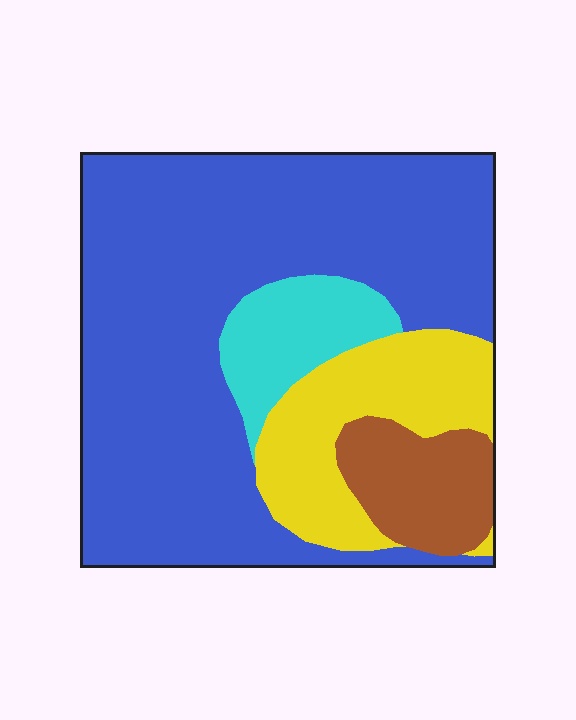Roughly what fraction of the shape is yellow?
Yellow covers roughly 15% of the shape.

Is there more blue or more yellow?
Blue.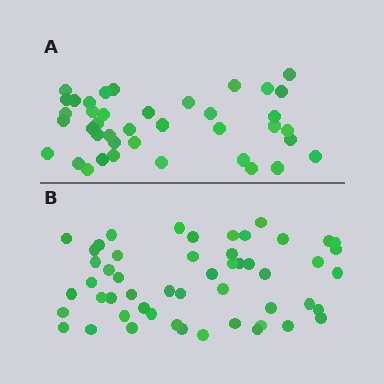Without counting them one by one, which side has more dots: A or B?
Region B (the bottom region) has more dots.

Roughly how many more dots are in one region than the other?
Region B has roughly 12 or so more dots than region A.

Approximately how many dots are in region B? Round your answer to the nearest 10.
About 50 dots. (The exact count is 52, which rounds to 50.)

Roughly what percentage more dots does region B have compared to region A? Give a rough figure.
About 30% more.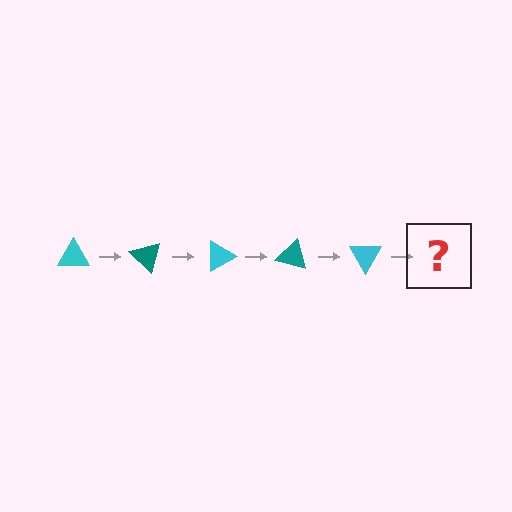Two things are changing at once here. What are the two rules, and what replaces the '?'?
The two rules are that it rotates 45 degrees each step and the color cycles through cyan and teal. The '?' should be a teal triangle, rotated 225 degrees from the start.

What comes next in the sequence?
The next element should be a teal triangle, rotated 225 degrees from the start.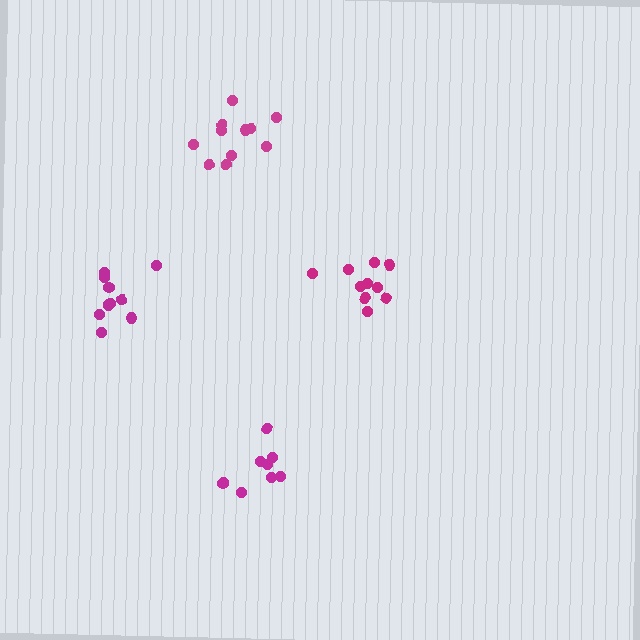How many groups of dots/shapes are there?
There are 4 groups.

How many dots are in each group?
Group 1: 10 dots, Group 2: 11 dots, Group 3: 11 dots, Group 4: 9 dots (41 total).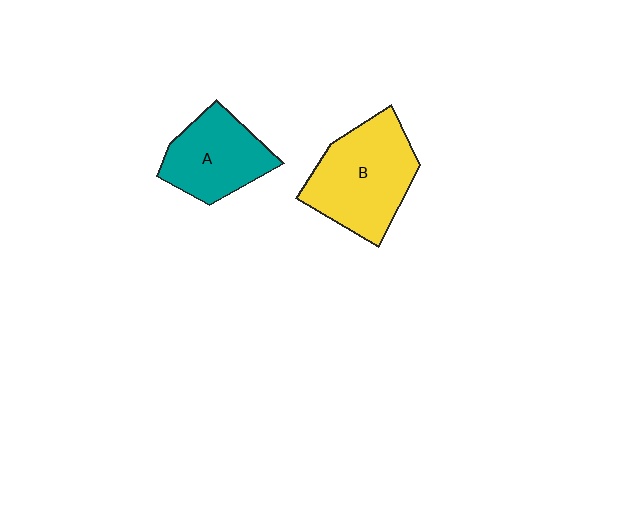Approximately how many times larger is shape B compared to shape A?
Approximately 1.3 times.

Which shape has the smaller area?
Shape A (teal).